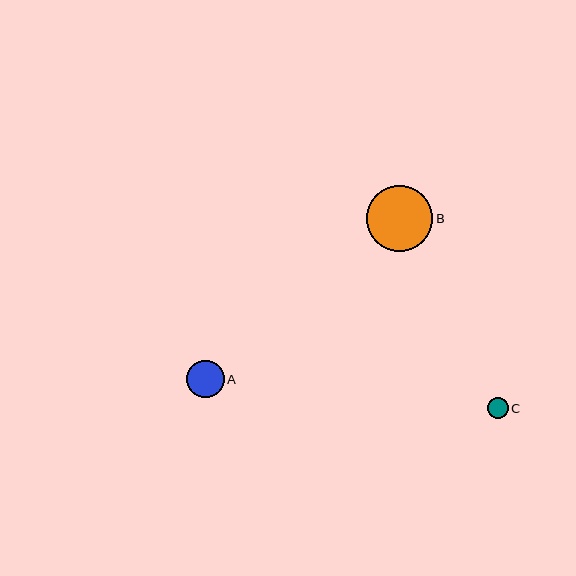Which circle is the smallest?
Circle C is the smallest with a size of approximately 21 pixels.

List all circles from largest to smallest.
From largest to smallest: B, A, C.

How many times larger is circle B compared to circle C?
Circle B is approximately 3.2 times the size of circle C.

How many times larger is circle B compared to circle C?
Circle B is approximately 3.2 times the size of circle C.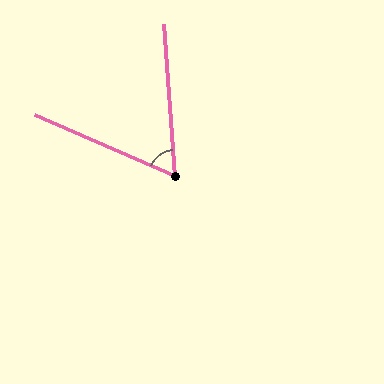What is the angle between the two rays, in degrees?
Approximately 62 degrees.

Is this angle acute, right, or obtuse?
It is acute.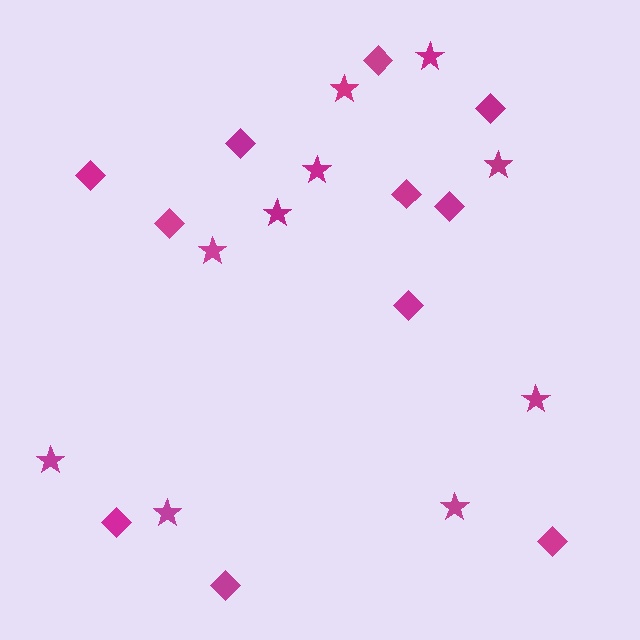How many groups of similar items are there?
There are 2 groups: one group of stars (10) and one group of diamonds (11).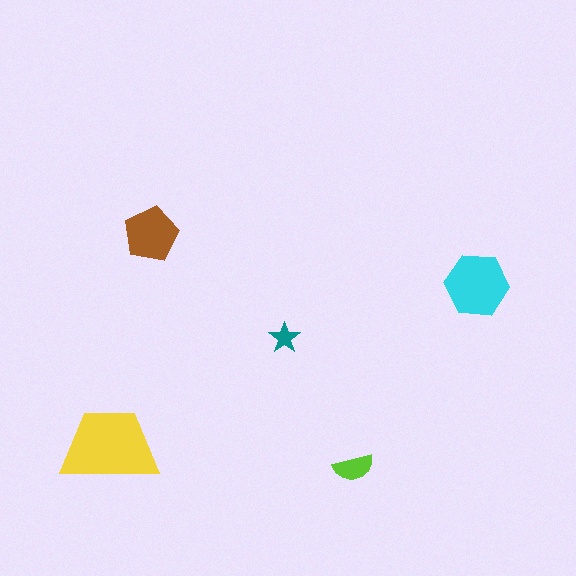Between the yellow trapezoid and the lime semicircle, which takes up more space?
The yellow trapezoid.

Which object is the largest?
The yellow trapezoid.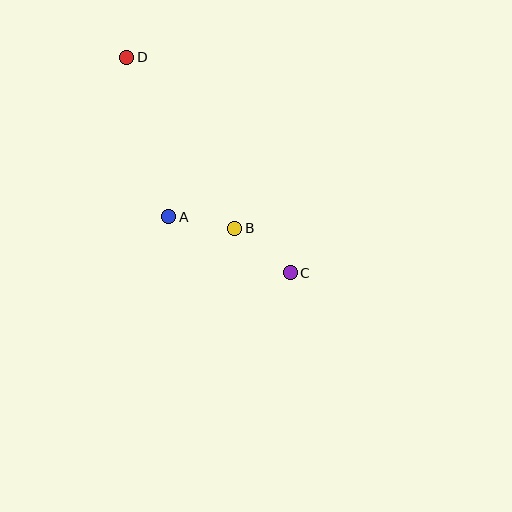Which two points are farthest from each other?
Points C and D are farthest from each other.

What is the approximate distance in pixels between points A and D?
The distance between A and D is approximately 165 pixels.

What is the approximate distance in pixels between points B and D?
The distance between B and D is approximately 202 pixels.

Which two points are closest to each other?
Points A and B are closest to each other.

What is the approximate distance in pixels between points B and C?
The distance between B and C is approximately 71 pixels.